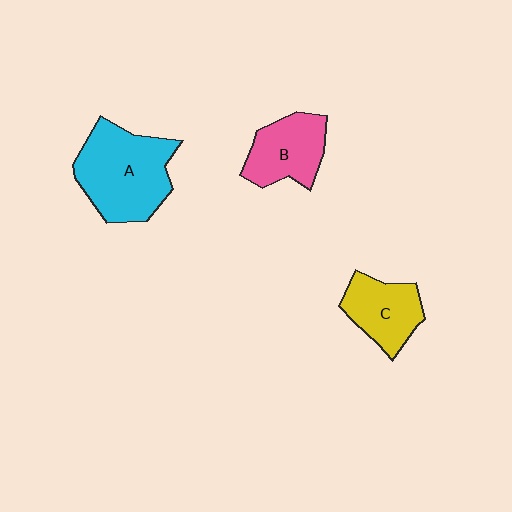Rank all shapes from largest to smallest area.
From largest to smallest: A (cyan), B (pink), C (yellow).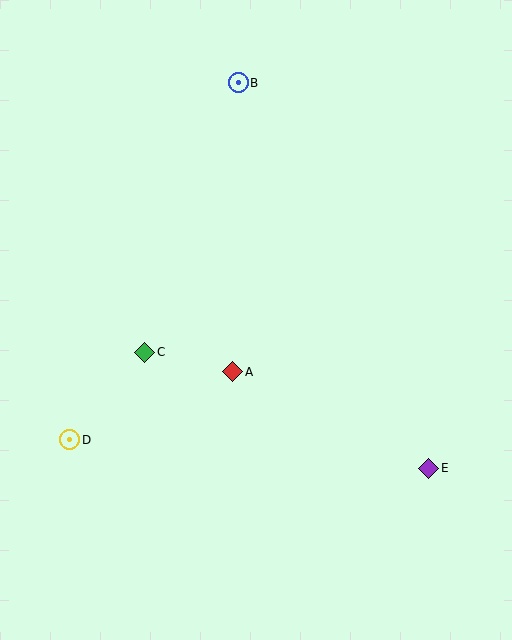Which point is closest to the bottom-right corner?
Point E is closest to the bottom-right corner.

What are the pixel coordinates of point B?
Point B is at (238, 83).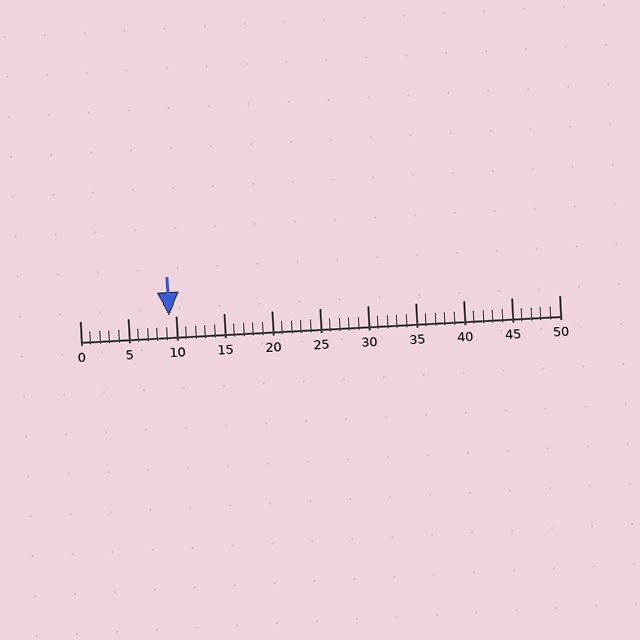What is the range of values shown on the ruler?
The ruler shows values from 0 to 50.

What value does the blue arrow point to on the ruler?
The blue arrow points to approximately 9.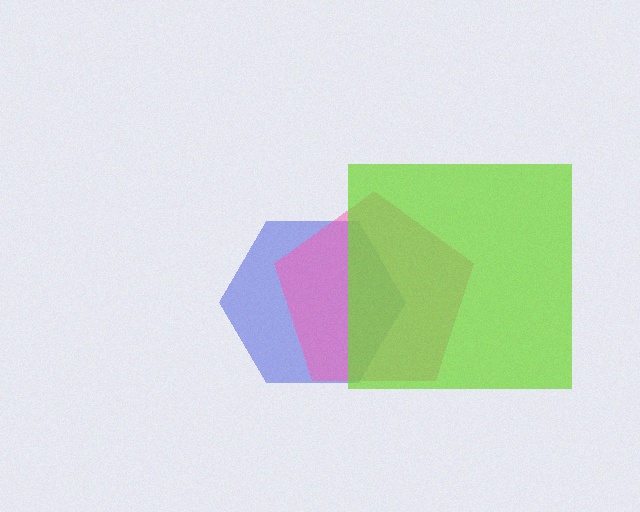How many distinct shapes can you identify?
There are 3 distinct shapes: a blue hexagon, a pink pentagon, a lime square.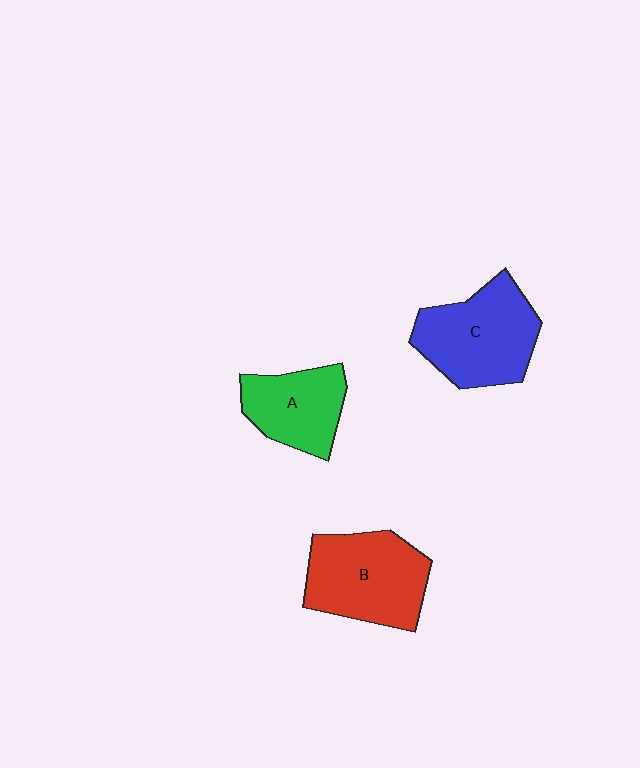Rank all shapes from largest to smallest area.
From largest to smallest: C (blue), B (red), A (green).